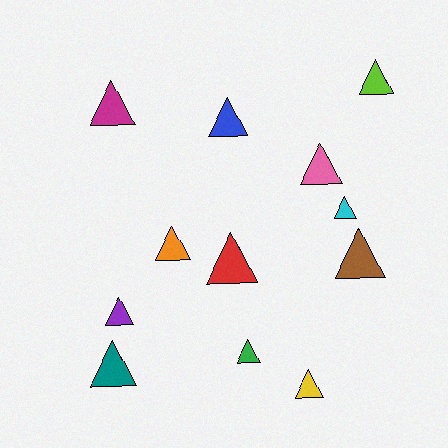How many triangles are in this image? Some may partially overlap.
There are 12 triangles.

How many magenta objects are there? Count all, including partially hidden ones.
There is 1 magenta object.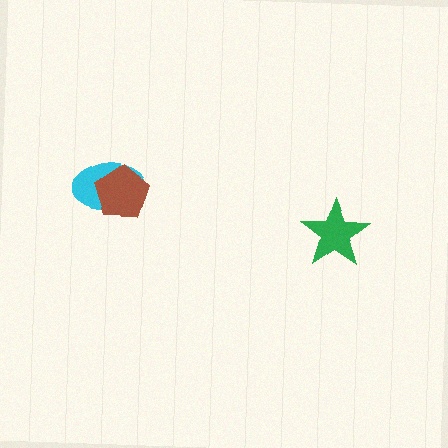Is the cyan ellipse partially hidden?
Yes, it is partially covered by another shape.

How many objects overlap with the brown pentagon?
1 object overlaps with the brown pentagon.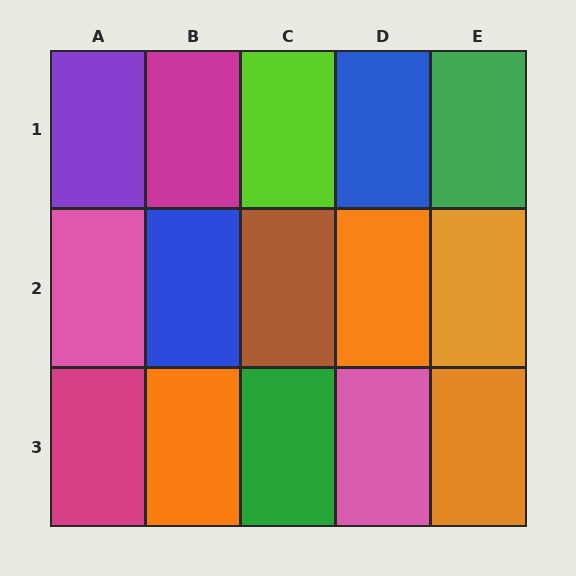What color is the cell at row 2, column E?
Orange.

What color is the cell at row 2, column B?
Blue.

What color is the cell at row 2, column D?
Orange.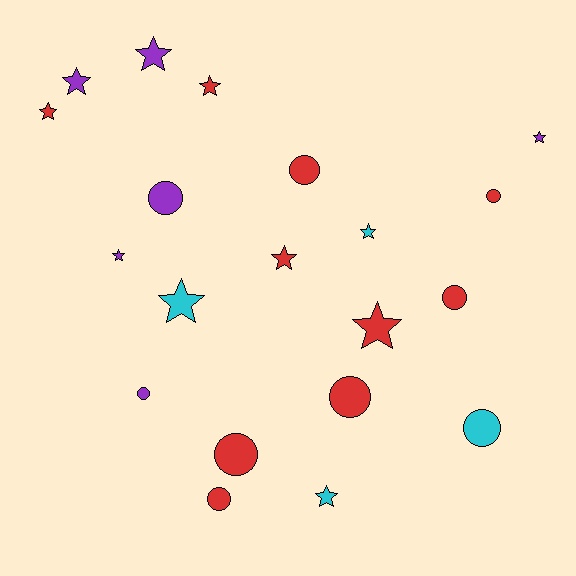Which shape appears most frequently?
Star, with 11 objects.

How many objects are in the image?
There are 20 objects.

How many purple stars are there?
There are 4 purple stars.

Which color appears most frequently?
Red, with 10 objects.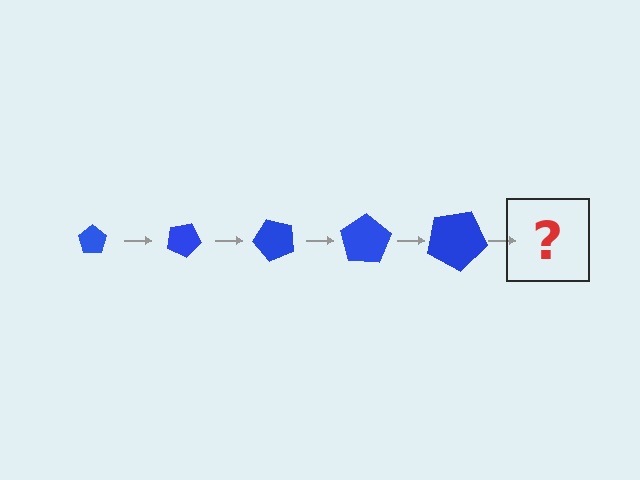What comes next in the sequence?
The next element should be a pentagon, larger than the previous one and rotated 125 degrees from the start.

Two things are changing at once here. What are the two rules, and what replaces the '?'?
The two rules are that the pentagon grows larger each step and it rotates 25 degrees each step. The '?' should be a pentagon, larger than the previous one and rotated 125 degrees from the start.